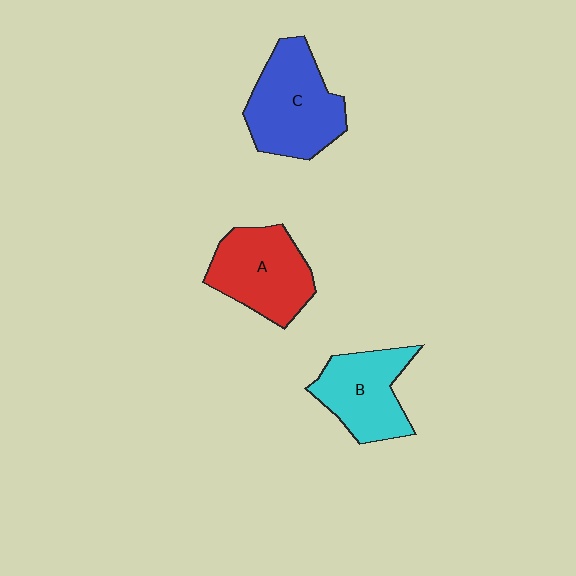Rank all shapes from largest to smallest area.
From largest to smallest: C (blue), A (red), B (cyan).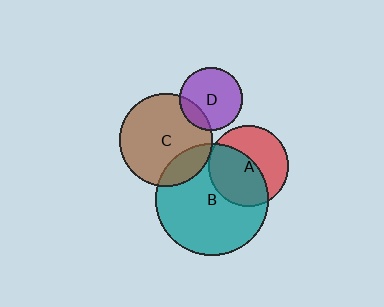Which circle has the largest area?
Circle B (teal).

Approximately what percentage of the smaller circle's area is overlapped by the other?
Approximately 20%.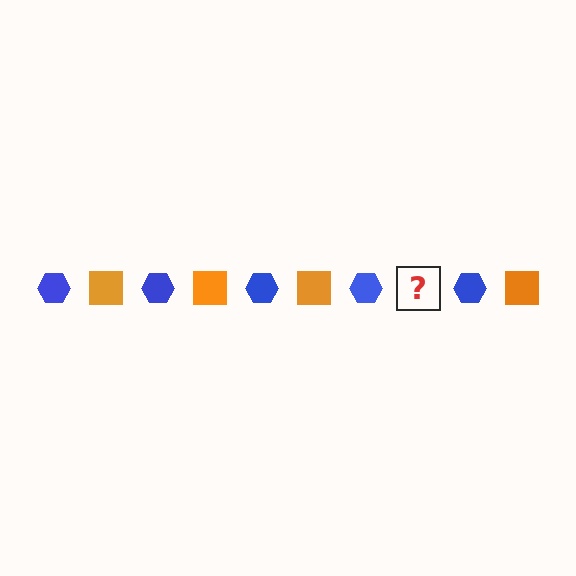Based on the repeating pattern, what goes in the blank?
The blank should be an orange square.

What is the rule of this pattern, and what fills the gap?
The rule is that the pattern alternates between blue hexagon and orange square. The gap should be filled with an orange square.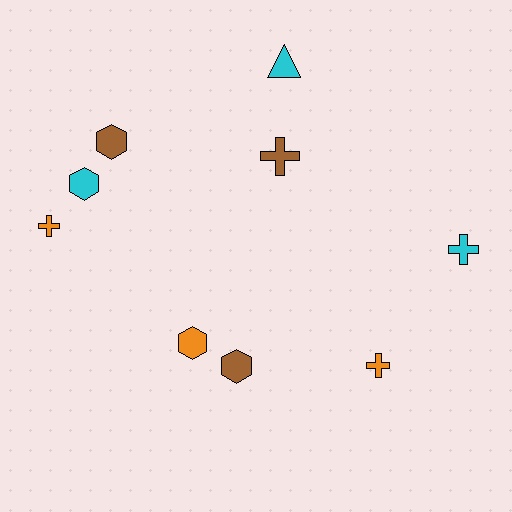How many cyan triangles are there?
There is 1 cyan triangle.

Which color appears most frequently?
Cyan, with 3 objects.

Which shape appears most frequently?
Cross, with 4 objects.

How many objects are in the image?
There are 9 objects.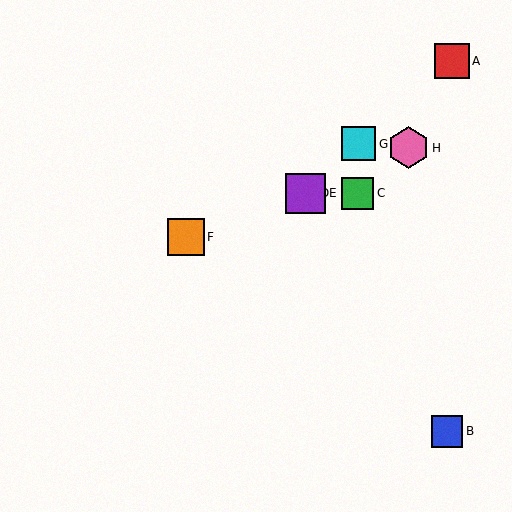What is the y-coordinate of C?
Object C is at y≈193.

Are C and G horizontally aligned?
No, C is at y≈193 and G is at y≈144.